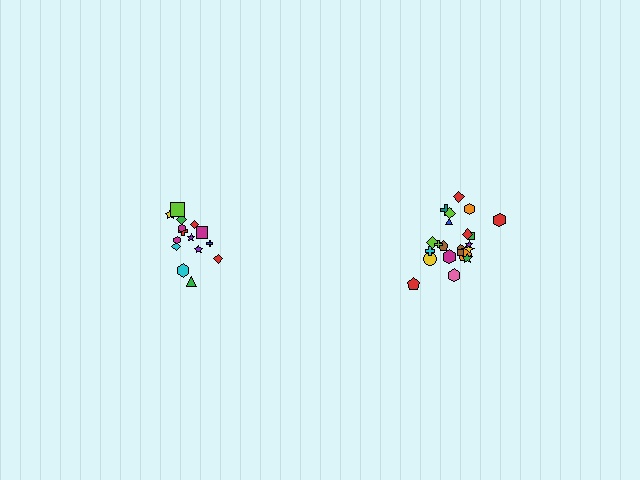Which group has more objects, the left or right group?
The right group.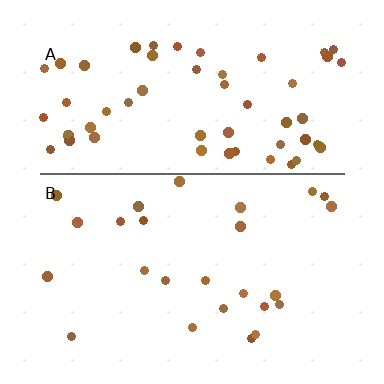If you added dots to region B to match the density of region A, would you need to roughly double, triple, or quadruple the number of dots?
Approximately double.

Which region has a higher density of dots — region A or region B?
A (the top).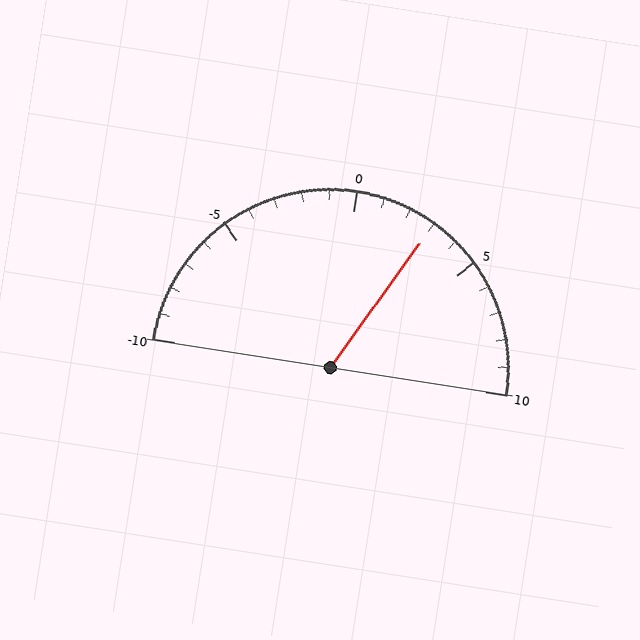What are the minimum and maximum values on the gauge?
The gauge ranges from -10 to 10.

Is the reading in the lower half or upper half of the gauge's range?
The reading is in the upper half of the range (-10 to 10).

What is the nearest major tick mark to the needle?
The nearest major tick mark is 5.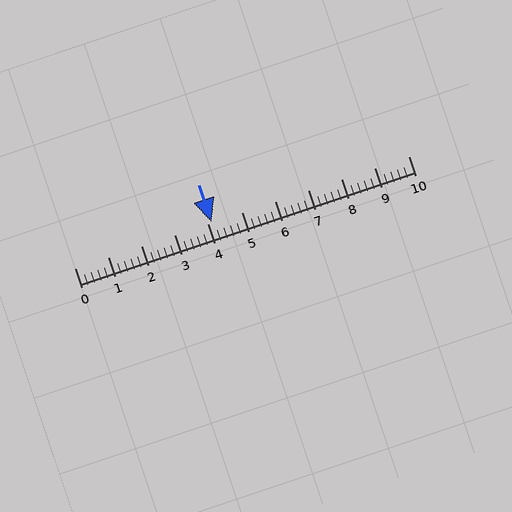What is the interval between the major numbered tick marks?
The major tick marks are spaced 1 units apart.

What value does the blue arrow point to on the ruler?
The blue arrow points to approximately 4.1.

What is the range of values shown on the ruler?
The ruler shows values from 0 to 10.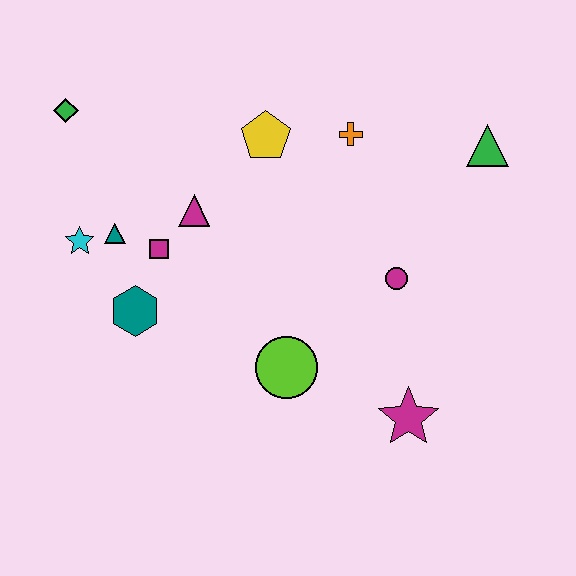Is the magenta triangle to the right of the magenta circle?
No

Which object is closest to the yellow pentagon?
The orange cross is closest to the yellow pentagon.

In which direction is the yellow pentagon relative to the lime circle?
The yellow pentagon is above the lime circle.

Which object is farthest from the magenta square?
The green triangle is farthest from the magenta square.